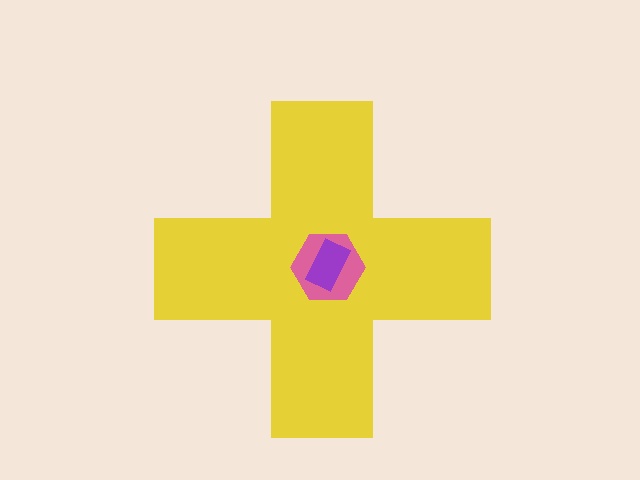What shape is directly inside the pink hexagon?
The purple rectangle.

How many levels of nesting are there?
3.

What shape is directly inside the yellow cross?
The pink hexagon.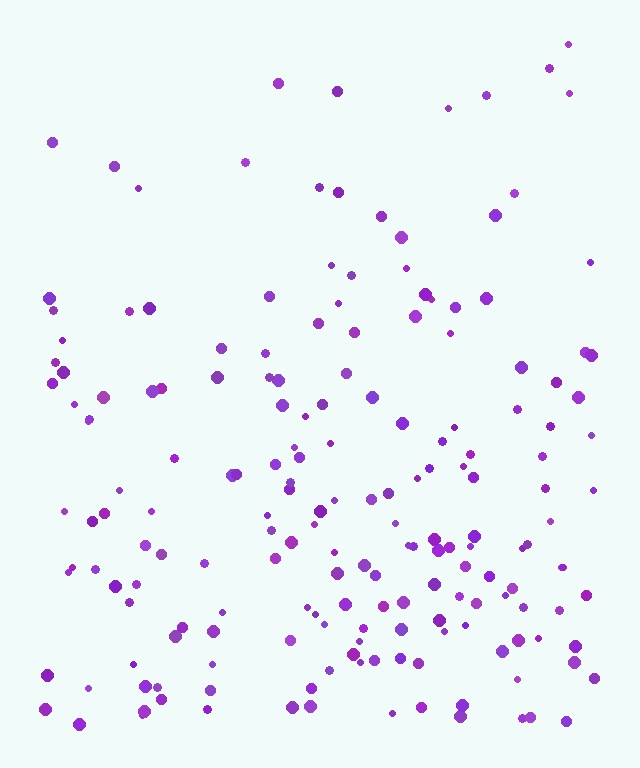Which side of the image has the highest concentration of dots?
The bottom.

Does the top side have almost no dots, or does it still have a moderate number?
Still a moderate number, just noticeably fewer than the bottom.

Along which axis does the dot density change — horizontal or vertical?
Vertical.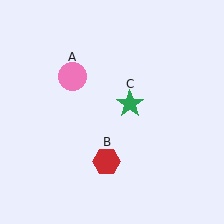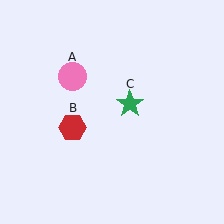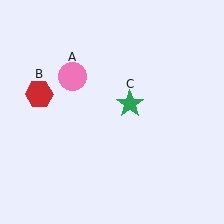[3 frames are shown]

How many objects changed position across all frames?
1 object changed position: red hexagon (object B).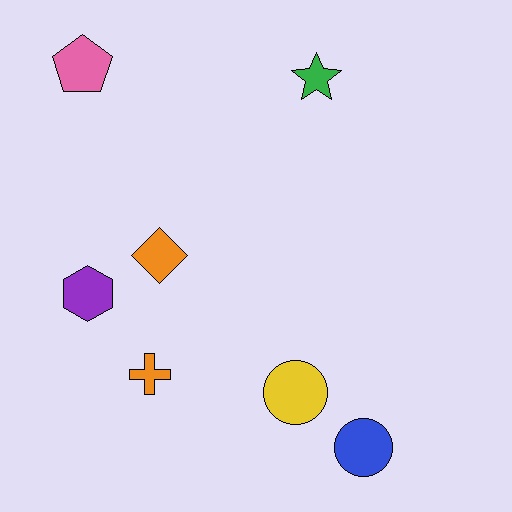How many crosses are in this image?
There is 1 cross.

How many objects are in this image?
There are 7 objects.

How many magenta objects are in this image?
There are no magenta objects.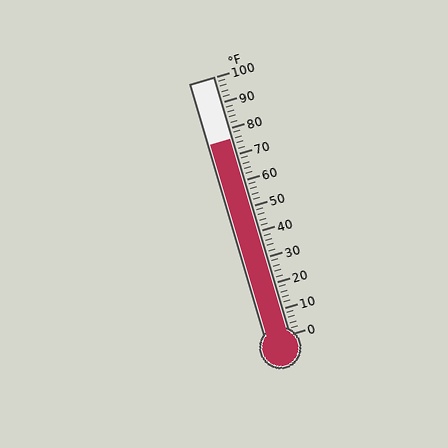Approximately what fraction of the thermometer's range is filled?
The thermometer is filled to approximately 75% of its range.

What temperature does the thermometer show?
The thermometer shows approximately 76°F.